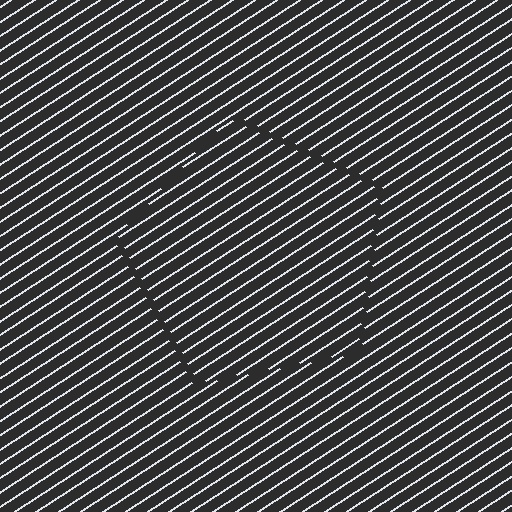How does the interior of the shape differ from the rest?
The interior of the shape contains the same grating, shifted by half a period — the contour is defined by the phase discontinuity where line-ends from the inner and outer gratings abut.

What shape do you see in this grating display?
An illusory pentagon. The interior of the shape contains the same grating, shifted by half a period — the contour is defined by the phase discontinuity where line-ends from the inner and outer gratings abut.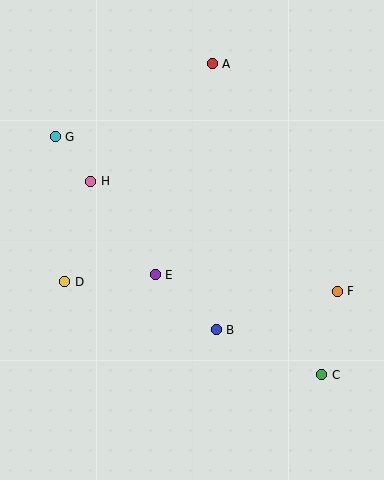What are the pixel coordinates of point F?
Point F is at (337, 291).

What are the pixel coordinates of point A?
Point A is at (212, 64).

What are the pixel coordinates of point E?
Point E is at (155, 275).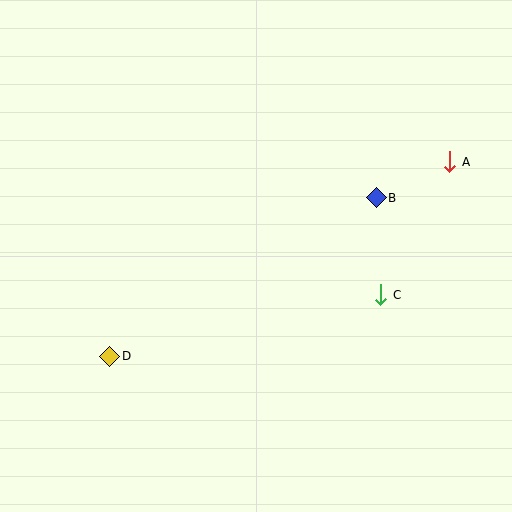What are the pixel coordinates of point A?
Point A is at (450, 162).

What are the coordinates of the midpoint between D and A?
The midpoint between D and A is at (280, 259).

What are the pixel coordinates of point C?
Point C is at (381, 295).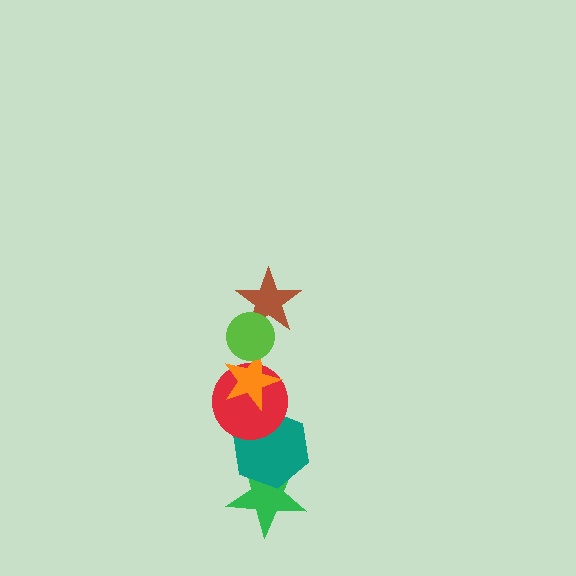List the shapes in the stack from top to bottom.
From top to bottom: the lime circle, the brown star, the orange star, the red circle, the teal hexagon, the green star.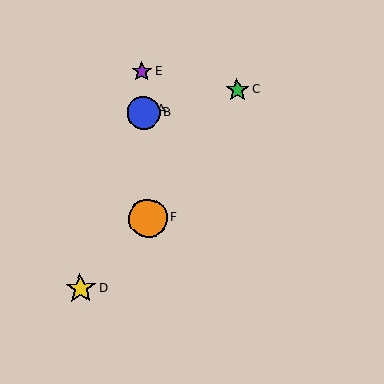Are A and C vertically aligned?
No, A is at x≈143 and C is at x≈237.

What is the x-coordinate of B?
Object B is at x≈144.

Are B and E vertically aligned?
Yes, both are at x≈144.